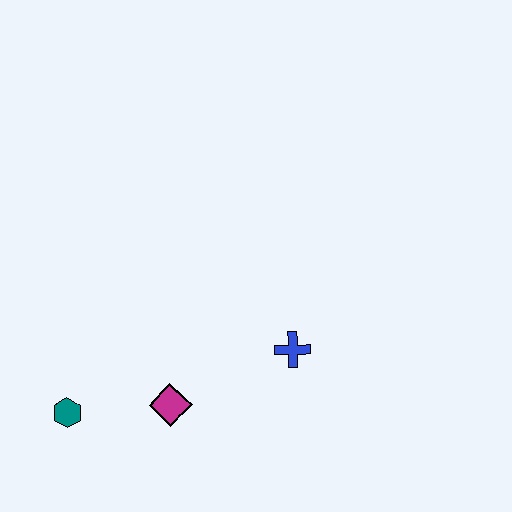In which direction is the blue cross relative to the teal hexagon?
The blue cross is to the right of the teal hexagon.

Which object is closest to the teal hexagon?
The magenta diamond is closest to the teal hexagon.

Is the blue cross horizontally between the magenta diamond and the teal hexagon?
No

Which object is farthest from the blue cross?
The teal hexagon is farthest from the blue cross.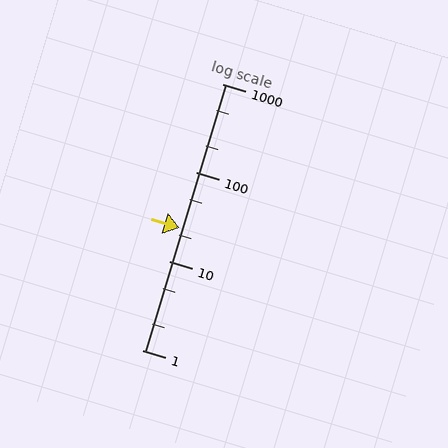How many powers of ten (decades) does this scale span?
The scale spans 3 decades, from 1 to 1000.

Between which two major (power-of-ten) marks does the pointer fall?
The pointer is between 10 and 100.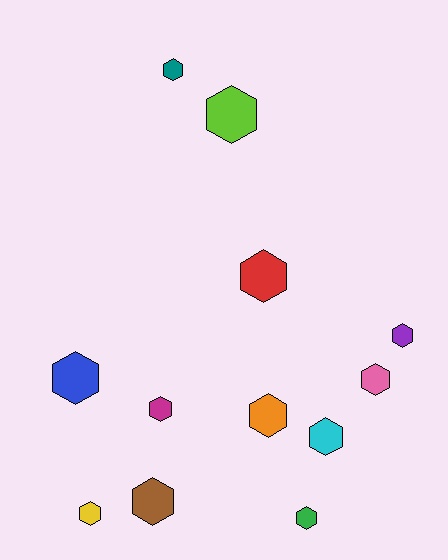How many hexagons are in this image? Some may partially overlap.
There are 12 hexagons.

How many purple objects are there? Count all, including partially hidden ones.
There is 1 purple object.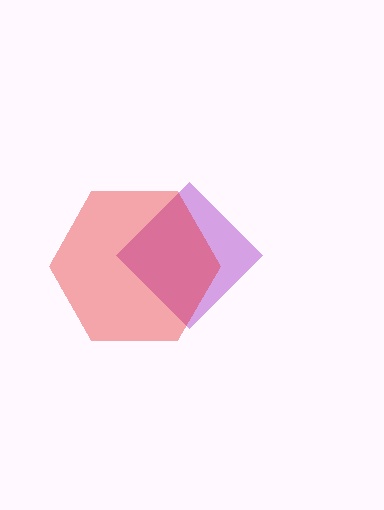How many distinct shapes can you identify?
There are 2 distinct shapes: a purple diamond, a red hexagon.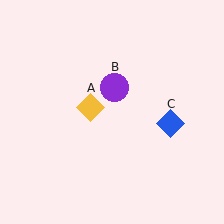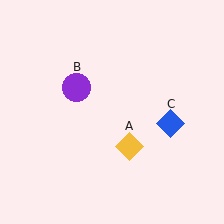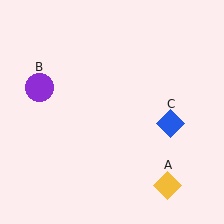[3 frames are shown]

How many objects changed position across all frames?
2 objects changed position: yellow diamond (object A), purple circle (object B).